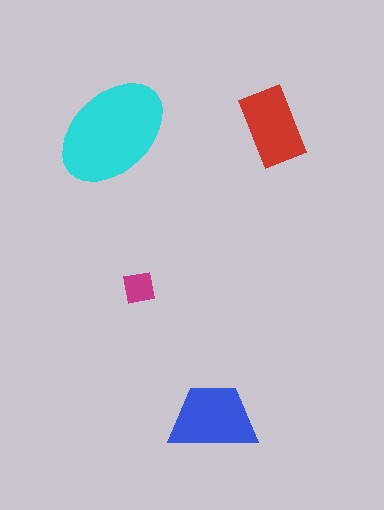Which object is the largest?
The cyan ellipse.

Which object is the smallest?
The magenta square.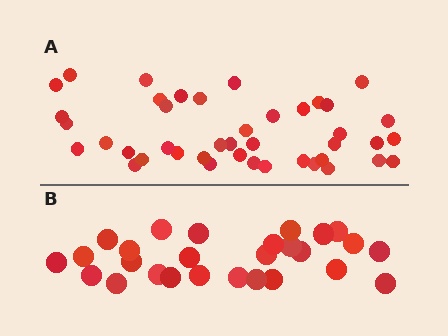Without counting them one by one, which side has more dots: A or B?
Region A (the top region) has more dots.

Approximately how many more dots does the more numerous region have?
Region A has approximately 15 more dots than region B.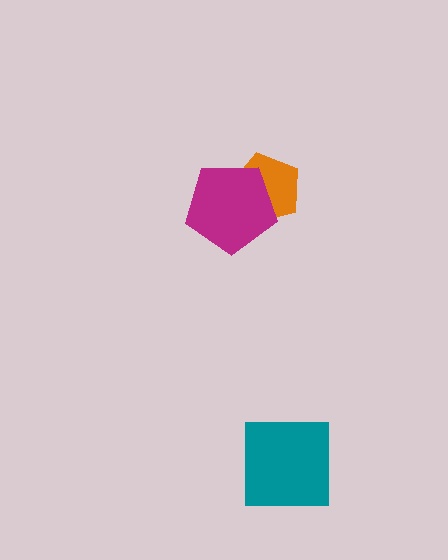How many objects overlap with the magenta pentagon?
1 object overlaps with the magenta pentagon.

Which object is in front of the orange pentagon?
The magenta pentagon is in front of the orange pentagon.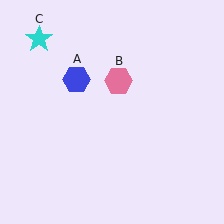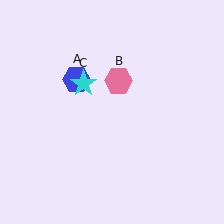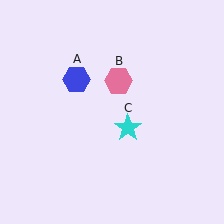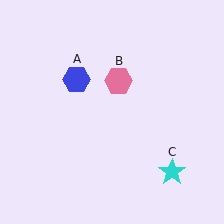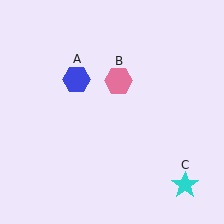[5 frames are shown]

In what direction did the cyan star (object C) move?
The cyan star (object C) moved down and to the right.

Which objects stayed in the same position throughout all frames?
Blue hexagon (object A) and pink hexagon (object B) remained stationary.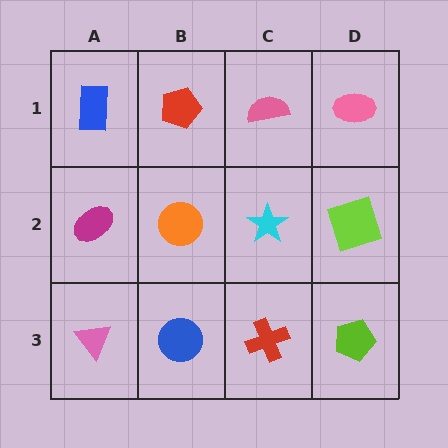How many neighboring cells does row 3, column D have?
2.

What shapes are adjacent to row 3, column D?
A lime square (row 2, column D), a red cross (row 3, column C).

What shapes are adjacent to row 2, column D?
A pink ellipse (row 1, column D), a lime pentagon (row 3, column D), a cyan star (row 2, column C).